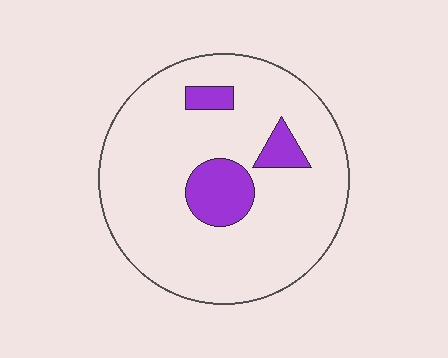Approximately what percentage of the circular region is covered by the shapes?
Approximately 15%.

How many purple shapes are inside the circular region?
3.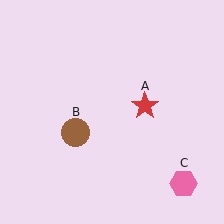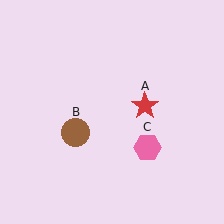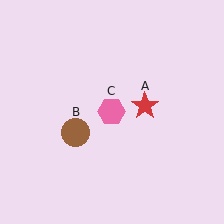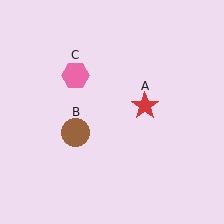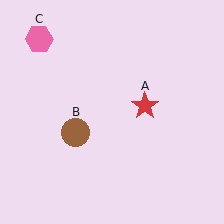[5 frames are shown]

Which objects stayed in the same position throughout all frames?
Red star (object A) and brown circle (object B) remained stationary.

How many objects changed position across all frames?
1 object changed position: pink hexagon (object C).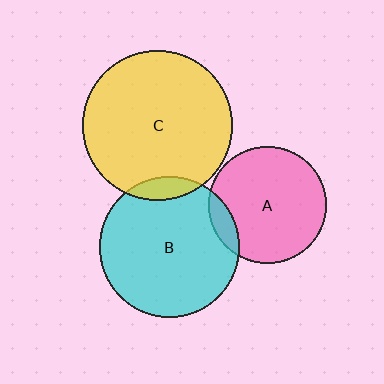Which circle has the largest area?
Circle C (yellow).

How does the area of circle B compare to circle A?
Approximately 1.4 times.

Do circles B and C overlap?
Yes.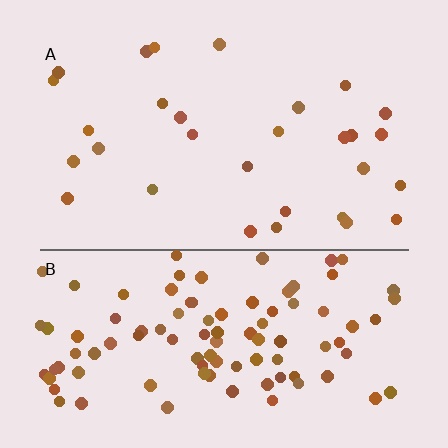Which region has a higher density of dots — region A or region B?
B (the bottom).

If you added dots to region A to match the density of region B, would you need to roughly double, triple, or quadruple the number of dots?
Approximately triple.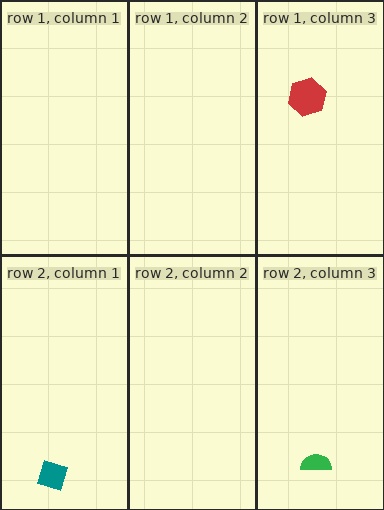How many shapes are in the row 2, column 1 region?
1.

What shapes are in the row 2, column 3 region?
The green semicircle.